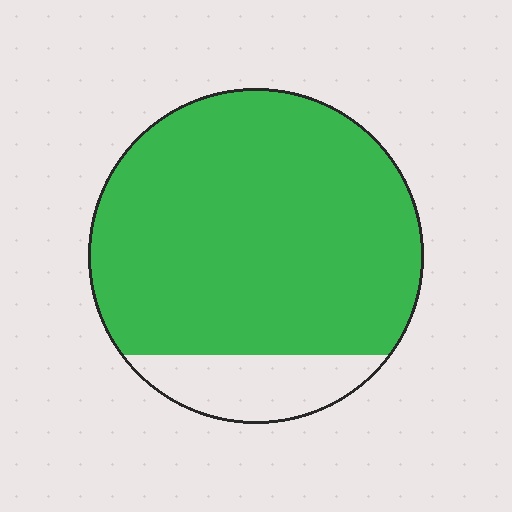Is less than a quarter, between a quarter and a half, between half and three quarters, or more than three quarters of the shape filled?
More than three quarters.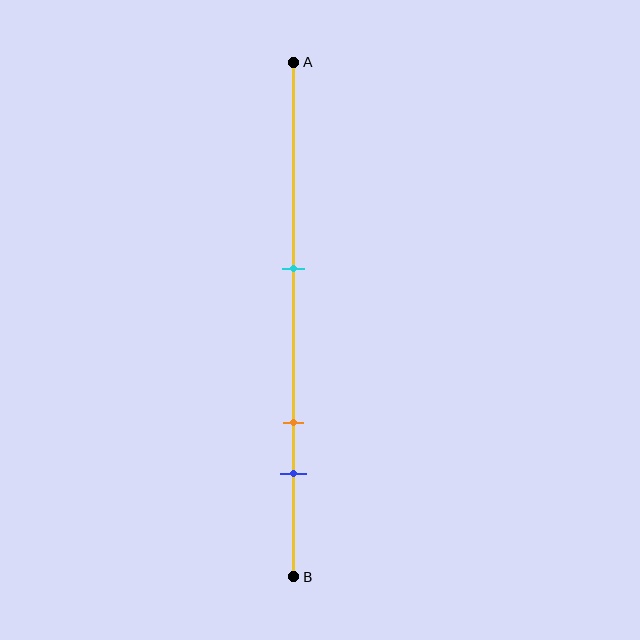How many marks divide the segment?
There are 3 marks dividing the segment.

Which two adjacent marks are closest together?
The orange and blue marks are the closest adjacent pair.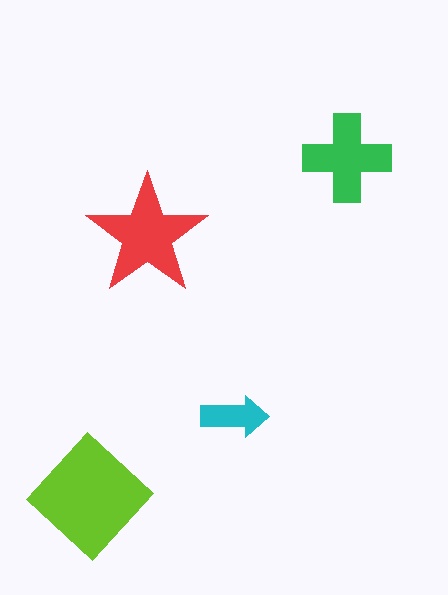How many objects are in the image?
There are 4 objects in the image.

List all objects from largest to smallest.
The lime diamond, the red star, the green cross, the cyan arrow.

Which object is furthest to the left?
The lime diamond is leftmost.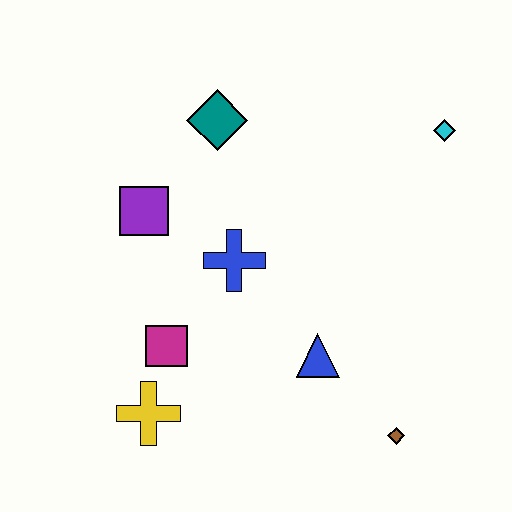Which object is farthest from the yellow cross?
The cyan diamond is farthest from the yellow cross.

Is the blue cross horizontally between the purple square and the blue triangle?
Yes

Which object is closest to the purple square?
The blue cross is closest to the purple square.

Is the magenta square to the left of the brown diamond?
Yes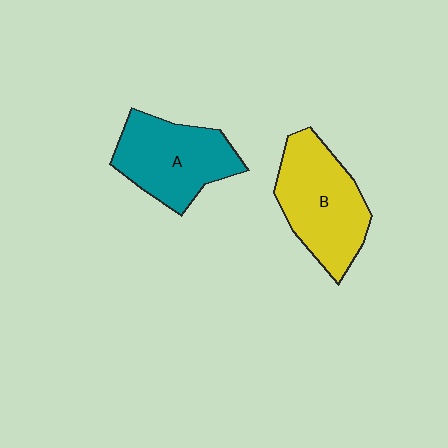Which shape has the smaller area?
Shape A (teal).